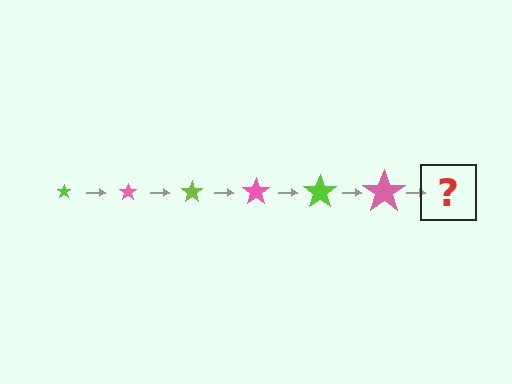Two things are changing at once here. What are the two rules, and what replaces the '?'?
The two rules are that the star grows larger each step and the color cycles through lime and pink. The '?' should be a lime star, larger than the previous one.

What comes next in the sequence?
The next element should be a lime star, larger than the previous one.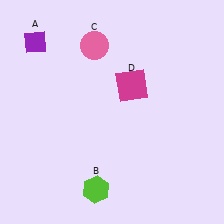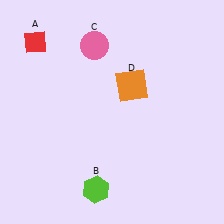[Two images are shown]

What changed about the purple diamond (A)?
In Image 1, A is purple. In Image 2, it changed to red.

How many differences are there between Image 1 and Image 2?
There are 2 differences between the two images.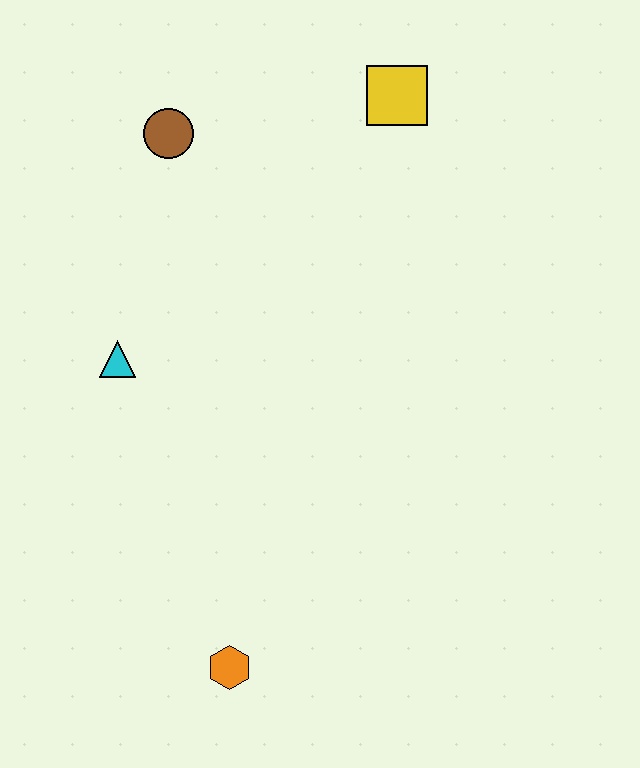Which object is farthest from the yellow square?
The orange hexagon is farthest from the yellow square.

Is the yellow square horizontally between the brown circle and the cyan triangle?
No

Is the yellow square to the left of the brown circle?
No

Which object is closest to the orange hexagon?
The cyan triangle is closest to the orange hexagon.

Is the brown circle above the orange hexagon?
Yes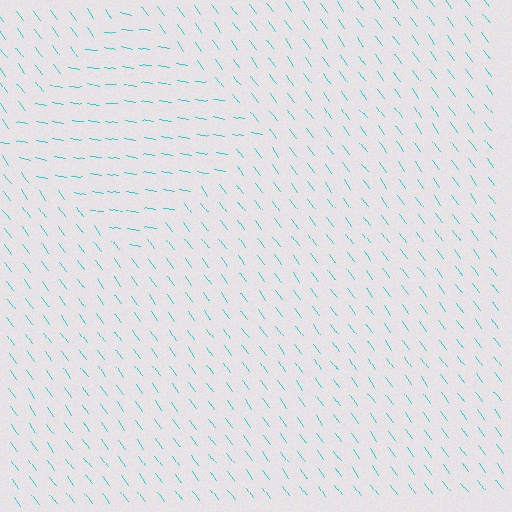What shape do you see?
I see a diamond.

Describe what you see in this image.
The image is filled with small cyan line segments. A diamond region in the image has lines oriented differently from the surrounding lines, creating a visible texture boundary.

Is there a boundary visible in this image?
Yes, there is a texture boundary formed by a change in line orientation.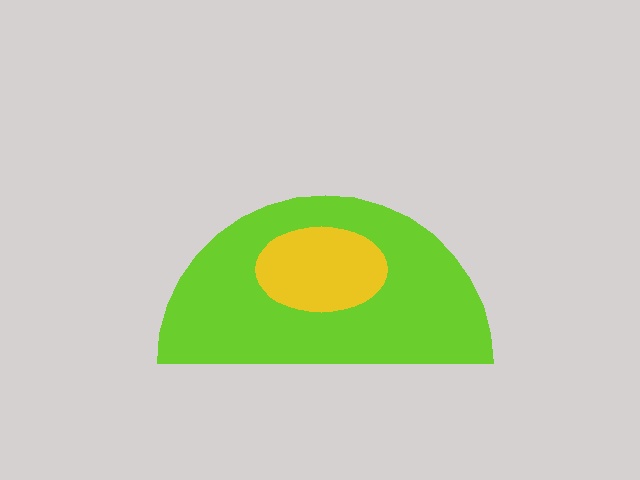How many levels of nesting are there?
2.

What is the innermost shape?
The yellow ellipse.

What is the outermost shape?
The lime semicircle.